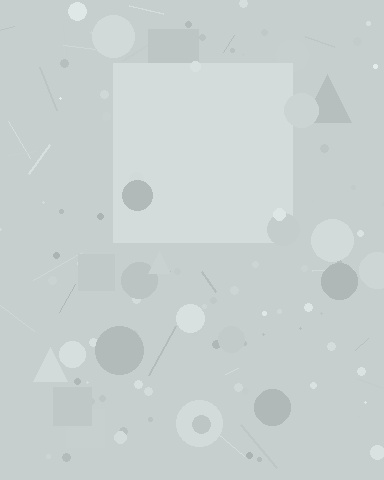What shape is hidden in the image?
A square is hidden in the image.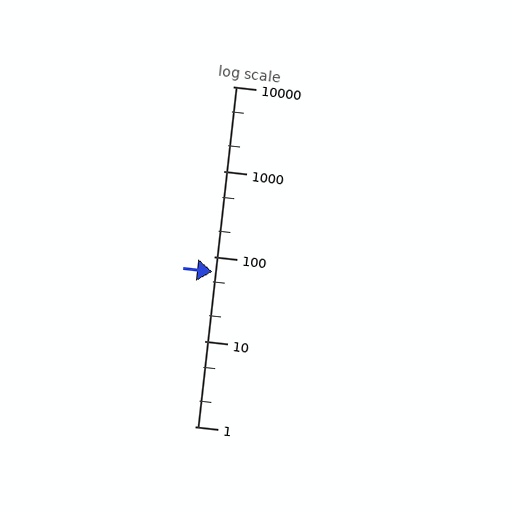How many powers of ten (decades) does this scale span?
The scale spans 4 decades, from 1 to 10000.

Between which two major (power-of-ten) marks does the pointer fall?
The pointer is between 10 and 100.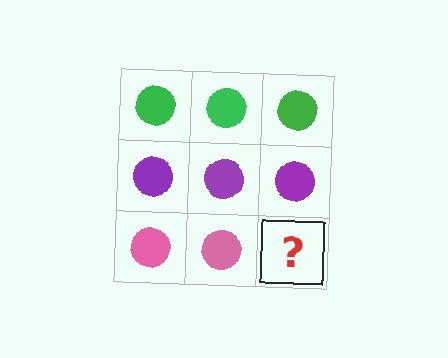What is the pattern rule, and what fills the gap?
The rule is that each row has a consistent color. The gap should be filled with a pink circle.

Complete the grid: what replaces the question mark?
The question mark should be replaced with a pink circle.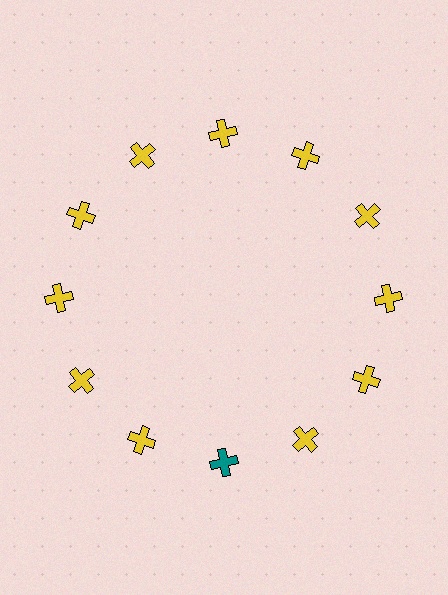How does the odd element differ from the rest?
It has a different color: teal instead of yellow.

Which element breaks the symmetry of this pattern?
The teal cross at roughly the 6 o'clock position breaks the symmetry. All other shapes are yellow crosses.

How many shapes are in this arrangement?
There are 12 shapes arranged in a ring pattern.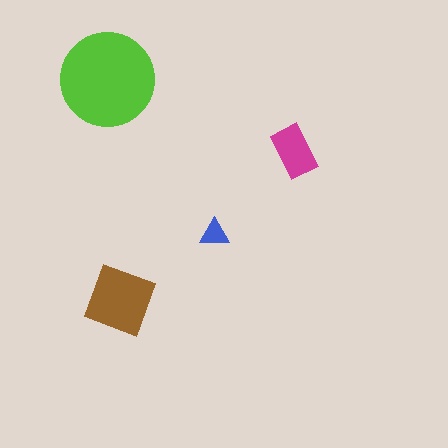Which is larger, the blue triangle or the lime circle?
The lime circle.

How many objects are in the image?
There are 4 objects in the image.